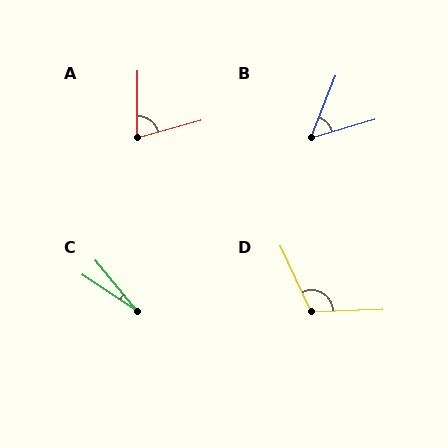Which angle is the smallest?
C, at approximately 17 degrees.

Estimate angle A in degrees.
Approximately 74 degrees.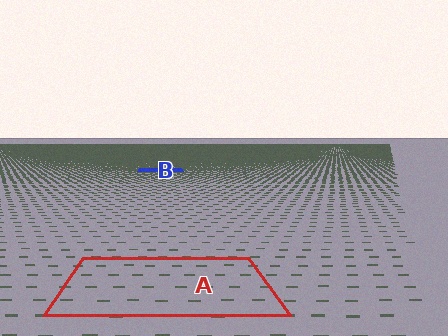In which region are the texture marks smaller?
The texture marks are smaller in region B, because it is farther away.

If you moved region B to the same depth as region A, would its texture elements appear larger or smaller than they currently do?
They would appear larger. At a closer depth, the same texture elements are projected at a bigger on-screen size.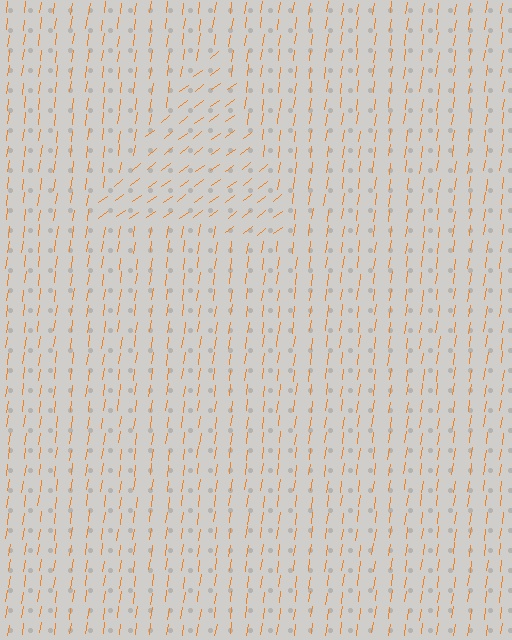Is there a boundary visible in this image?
Yes, there is a texture boundary formed by a change in line orientation.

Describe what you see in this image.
The image is filled with small orange line segments. A triangle region in the image has lines oriented differently from the surrounding lines, creating a visible texture boundary.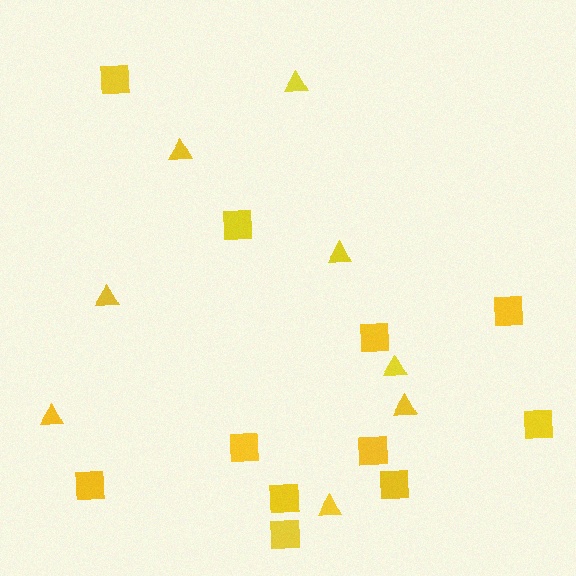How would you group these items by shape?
There are 2 groups: one group of triangles (8) and one group of squares (11).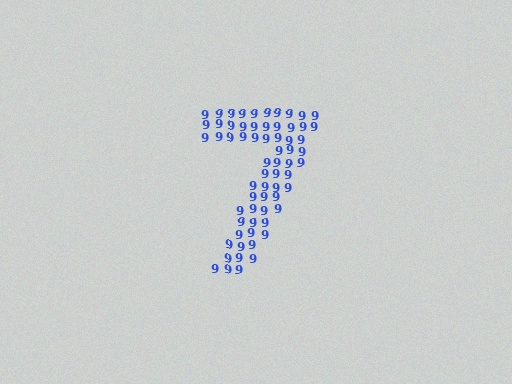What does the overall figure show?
The overall figure shows the digit 7.